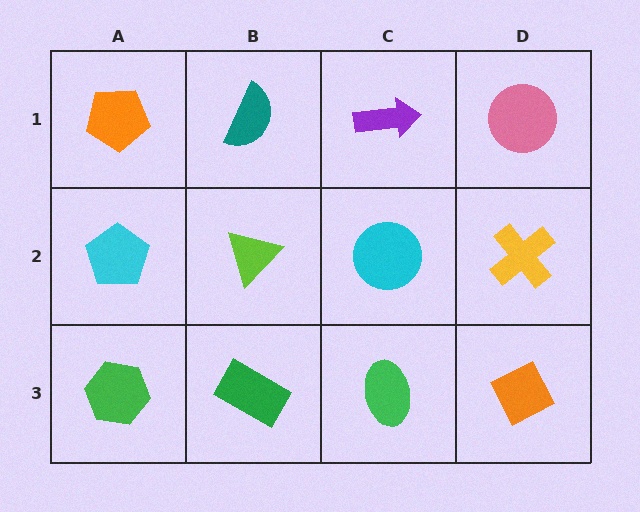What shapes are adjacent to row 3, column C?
A cyan circle (row 2, column C), a green rectangle (row 3, column B), an orange diamond (row 3, column D).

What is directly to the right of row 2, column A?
A lime triangle.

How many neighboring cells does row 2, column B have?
4.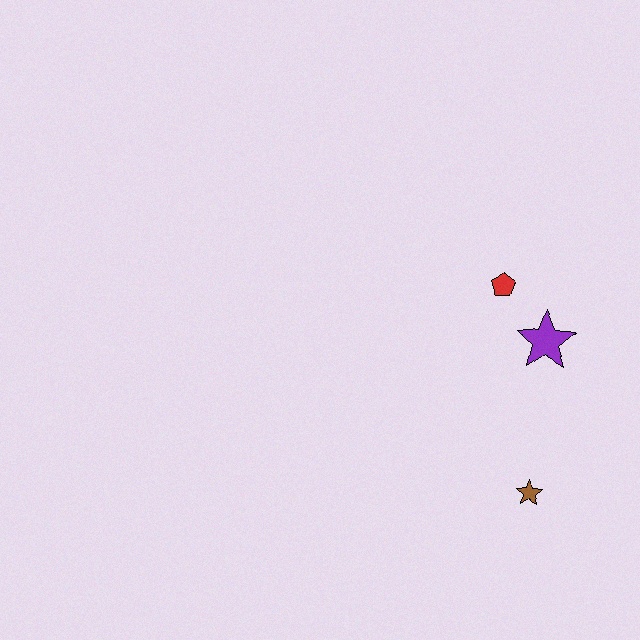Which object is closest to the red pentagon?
The purple star is closest to the red pentagon.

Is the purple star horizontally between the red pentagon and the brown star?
No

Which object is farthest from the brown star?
The red pentagon is farthest from the brown star.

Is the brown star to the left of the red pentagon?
No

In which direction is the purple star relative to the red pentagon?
The purple star is below the red pentagon.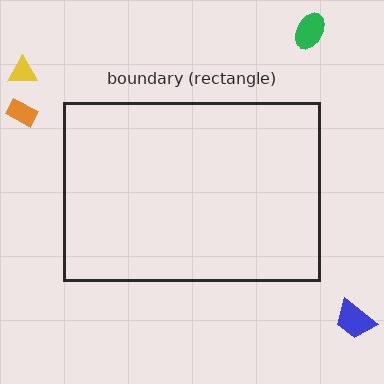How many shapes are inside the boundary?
0 inside, 4 outside.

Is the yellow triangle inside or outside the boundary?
Outside.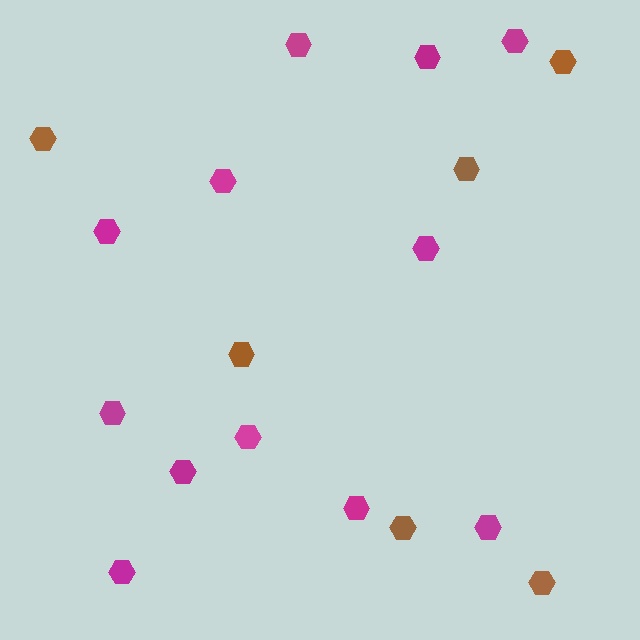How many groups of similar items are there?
There are 2 groups: one group of brown hexagons (6) and one group of magenta hexagons (12).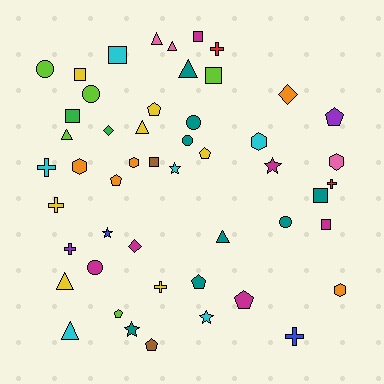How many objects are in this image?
There are 50 objects.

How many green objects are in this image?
There are 2 green objects.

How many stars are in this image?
There are 5 stars.